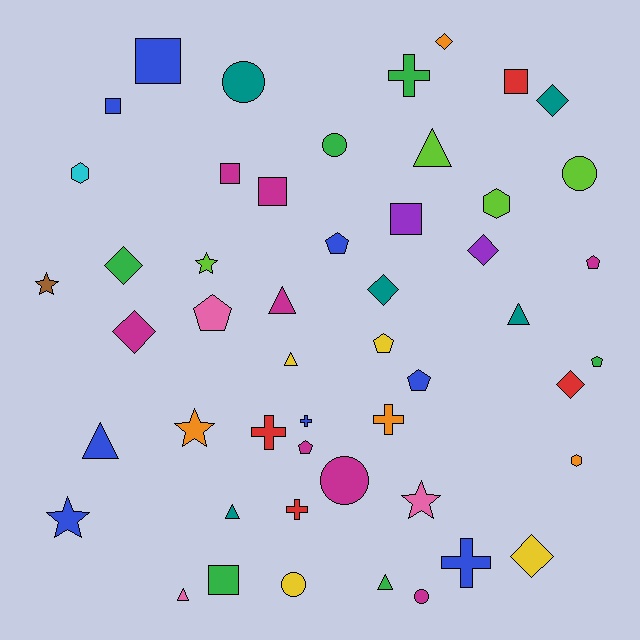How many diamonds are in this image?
There are 8 diamonds.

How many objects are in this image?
There are 50 objects.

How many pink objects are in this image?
There are 3 pink objects.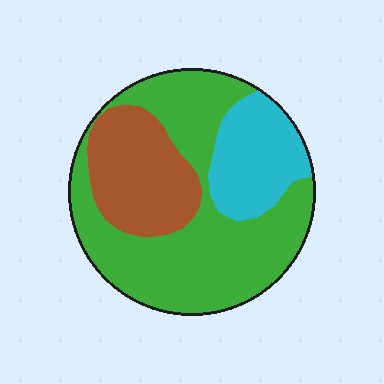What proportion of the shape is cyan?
Cyan takes up less than a quarter of the shape.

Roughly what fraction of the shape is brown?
Brown covers 23% of the shape.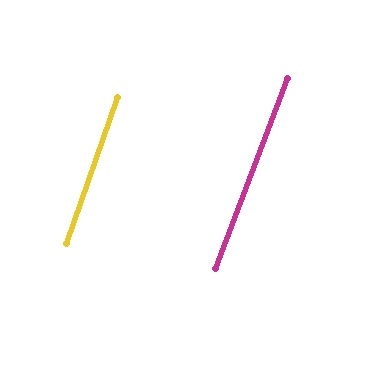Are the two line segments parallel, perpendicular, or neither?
Parallel — their directions differ by only 1.6°.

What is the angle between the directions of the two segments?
Approximately 2 degrees.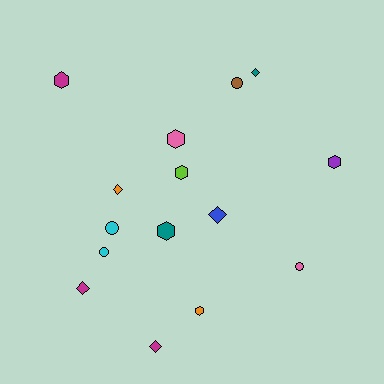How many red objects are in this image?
There are no red objects.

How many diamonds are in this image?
There are 5 diamonds.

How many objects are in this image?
There are 15 objects.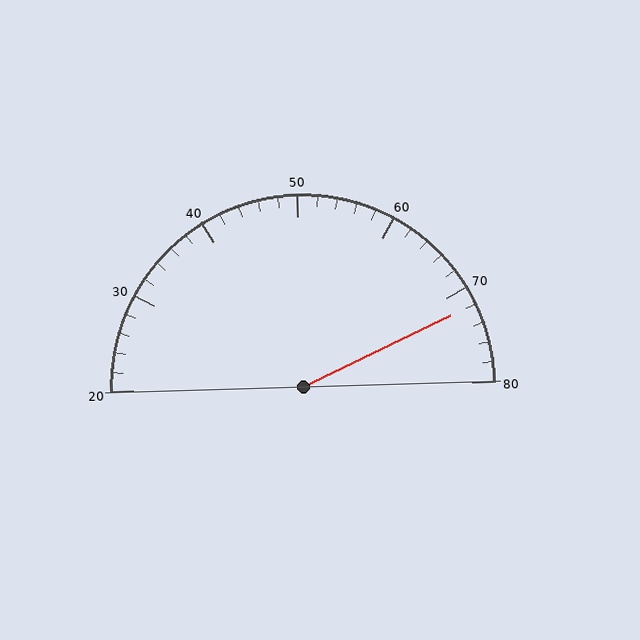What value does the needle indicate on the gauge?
The needle indicates approximately 72.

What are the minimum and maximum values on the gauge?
The gauge ranges from 20 to 80.